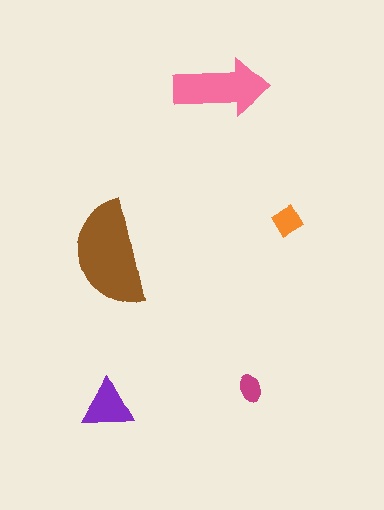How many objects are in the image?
There are 5 objects in the image.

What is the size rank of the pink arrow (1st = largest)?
2nd.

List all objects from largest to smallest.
The brown semicircle, the pink arrow, the purple triangle, the orange diamond, the magenta ellipse.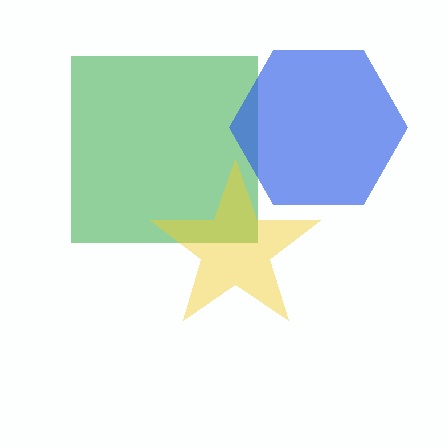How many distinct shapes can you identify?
There are 3 distinct shapes: a green square, a yellow star, a blue hexagon.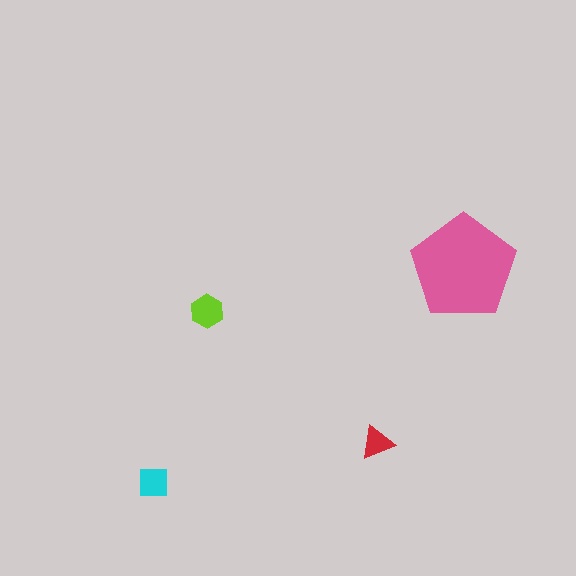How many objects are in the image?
There are 4 objects in the image.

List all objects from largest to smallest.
The pink pentagon, the lime hexagon, the cyan square, the red triangle.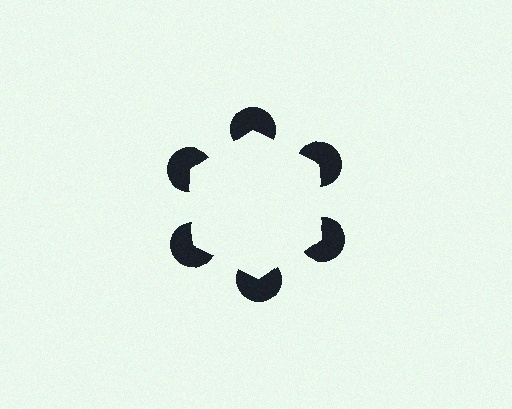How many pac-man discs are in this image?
There are 6 — one at each vertex of the illusory hexagon.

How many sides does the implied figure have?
6 sides.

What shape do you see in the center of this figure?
An illusory hexagon — its edges are inferred from the aligned wedge cuts in the pac-man discs, not physically drawn.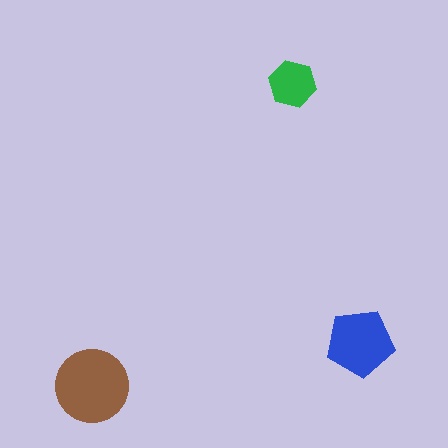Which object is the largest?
The brown circle.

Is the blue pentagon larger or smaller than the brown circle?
Smaller.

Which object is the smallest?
The green hexagon.